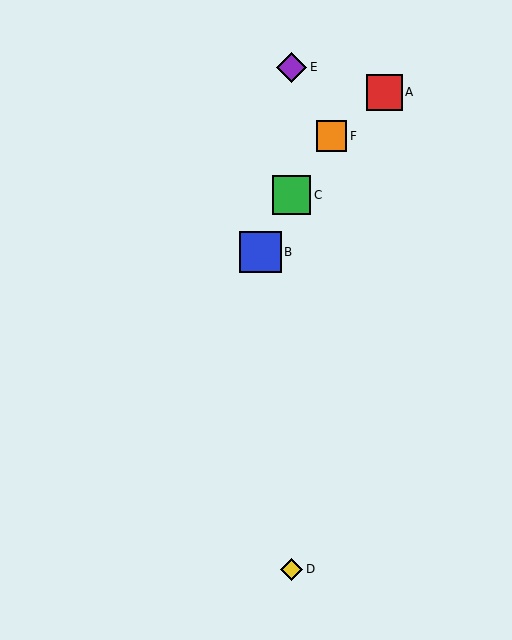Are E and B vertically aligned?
No, E is at x≈292 and B is at x≈260.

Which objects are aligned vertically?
Objects C, D, E are aligned vertically.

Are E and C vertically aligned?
Yes, both are at x≈292.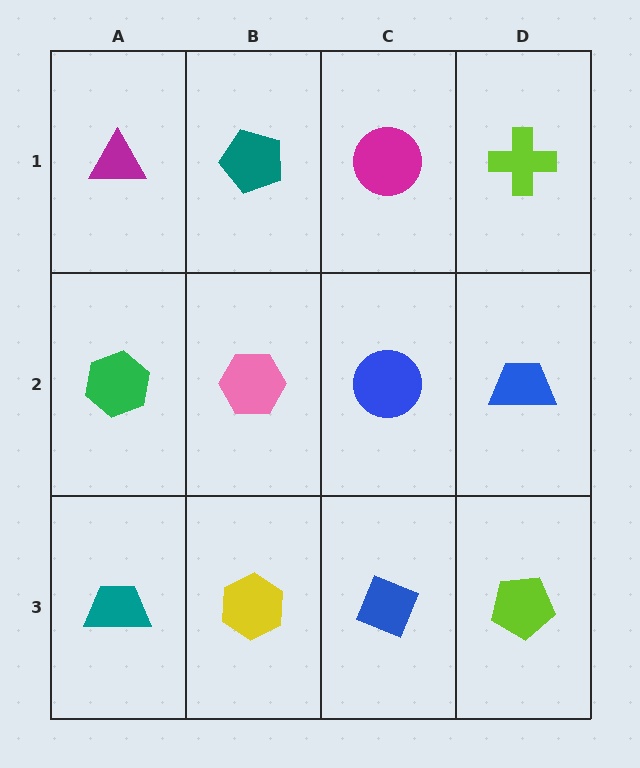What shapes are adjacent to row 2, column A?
A magenta triangle (row 1, column A), a teal trapezoid (row 3, column A), a pink hexagon (row 2, column B).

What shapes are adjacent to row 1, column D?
A blue trapezoid (row 2, column D), a magenta circle (row 1, column C).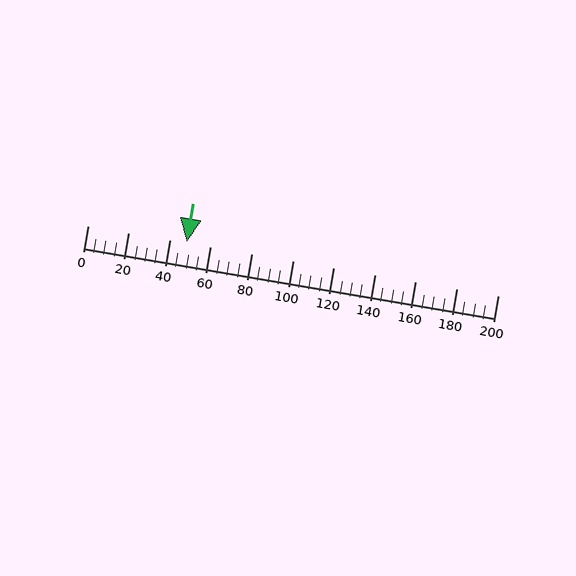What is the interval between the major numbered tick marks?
The major tick marks are spaced 20 units apart.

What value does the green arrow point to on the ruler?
The green arrow points to approximately 48.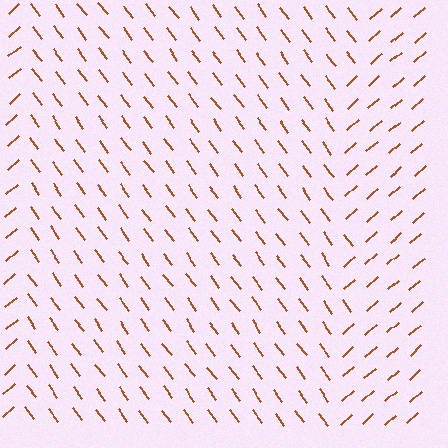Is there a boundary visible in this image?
Yes, there is a texture boundary formed by a change in line orientation.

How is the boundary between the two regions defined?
The boundary is defined purely by a change in line orientation (approximately 86 degrees difference). All lines are the same color and thickness.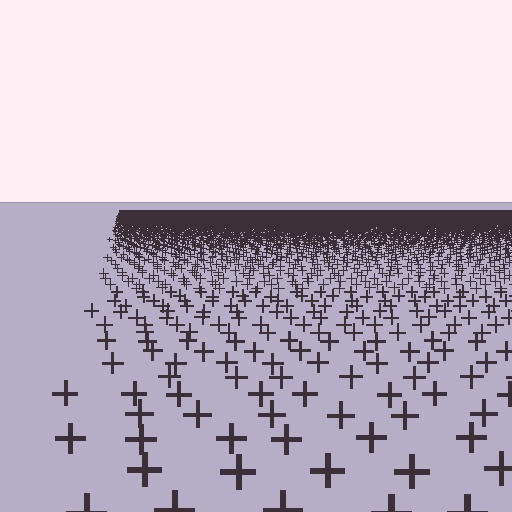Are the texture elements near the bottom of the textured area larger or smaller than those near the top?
Larger. Near the bottom, elements are closer to the viewer and appear at a bigger on-screen size.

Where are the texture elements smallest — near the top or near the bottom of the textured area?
Near the top.